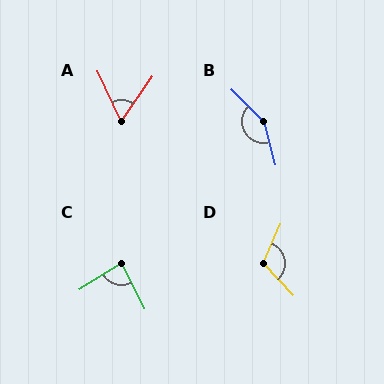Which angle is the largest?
B, at approximately 150 degrees.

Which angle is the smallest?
A, at approximately 59 degrees.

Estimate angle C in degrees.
Approximately 85 degrees.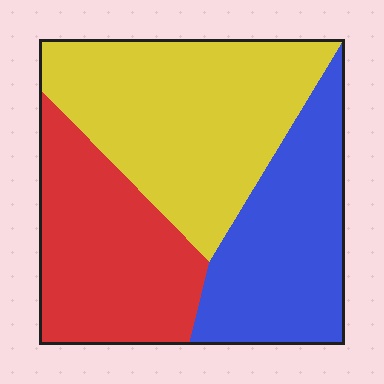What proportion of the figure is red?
Red covers 30% of the figure.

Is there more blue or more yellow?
Yellow.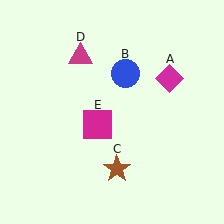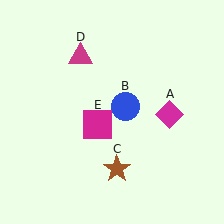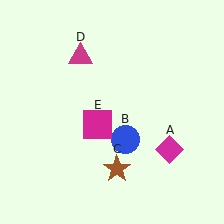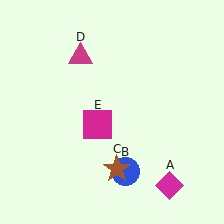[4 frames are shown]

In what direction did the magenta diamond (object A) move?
The magenta diamond (object A) moved down.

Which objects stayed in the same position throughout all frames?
Brown star (object C) and magenta triangle (object D) and magenta square (object E) remained stationary.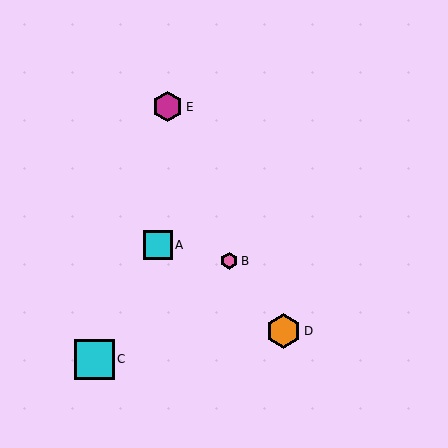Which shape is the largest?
The cyan square (labeled C) is the largest.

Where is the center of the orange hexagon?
The center of the orange hexagon is at (284, 331).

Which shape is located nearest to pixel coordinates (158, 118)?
The magenta hexagon (labeled E) at (167, 107) is nearest to that location.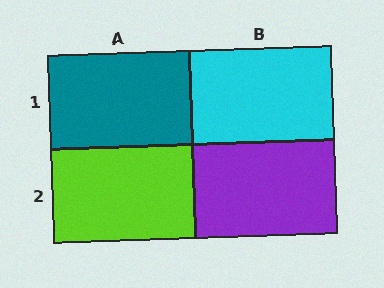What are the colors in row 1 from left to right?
Teal, cyan.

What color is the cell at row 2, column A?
Lime.